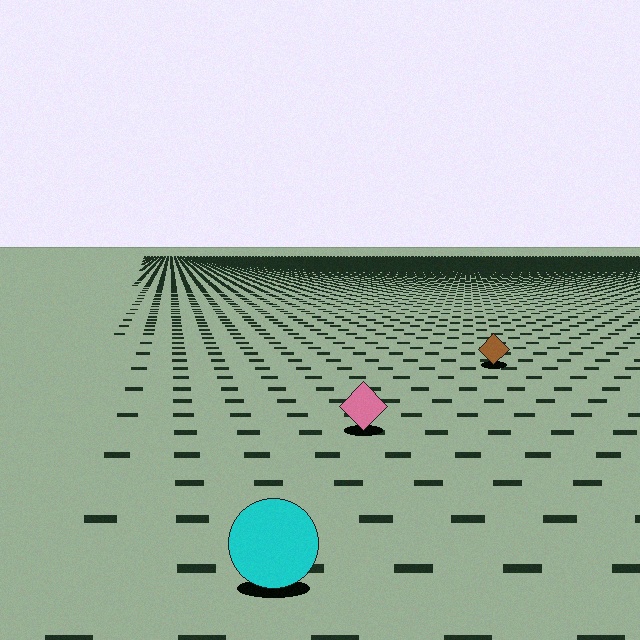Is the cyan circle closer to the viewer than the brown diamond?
Yes. The cyan circle is closer — you can tell from the texture gradient: the ground texture is coarser near it.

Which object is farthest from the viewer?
The brown diamond is farthest from the viewer. It appears smaller and the ground texture around it is denser.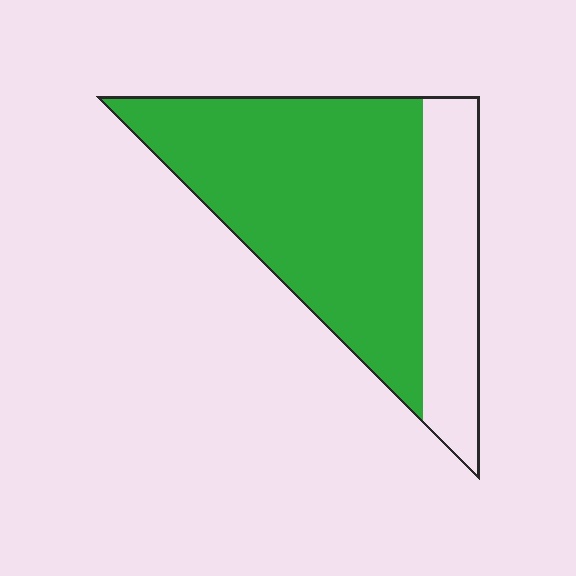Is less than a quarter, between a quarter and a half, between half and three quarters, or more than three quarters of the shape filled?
Between half and three quarters.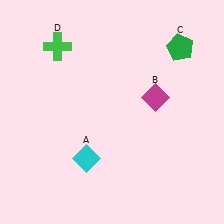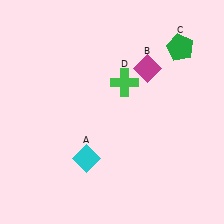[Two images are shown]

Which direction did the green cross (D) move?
The green cross (D) moved right.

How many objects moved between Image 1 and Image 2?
2 objects moved between the two images.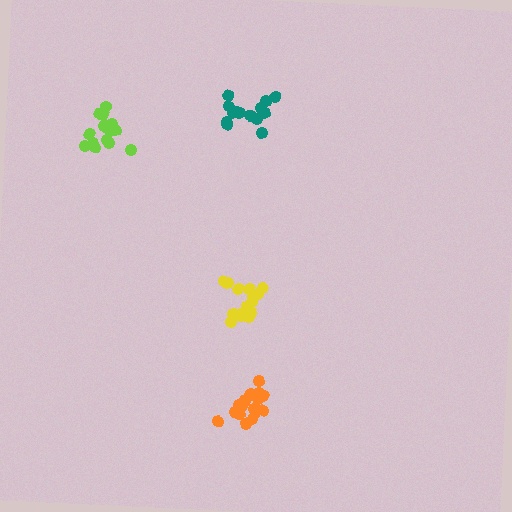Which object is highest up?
The teal cluster is topmost.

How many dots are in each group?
Group 1: 15 dots, Group 2: 14 dots, Group 3: 16 dots, Group 4: 19 dots (64 total).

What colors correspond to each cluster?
The clusters are colored: yellow, teal, lime, orange.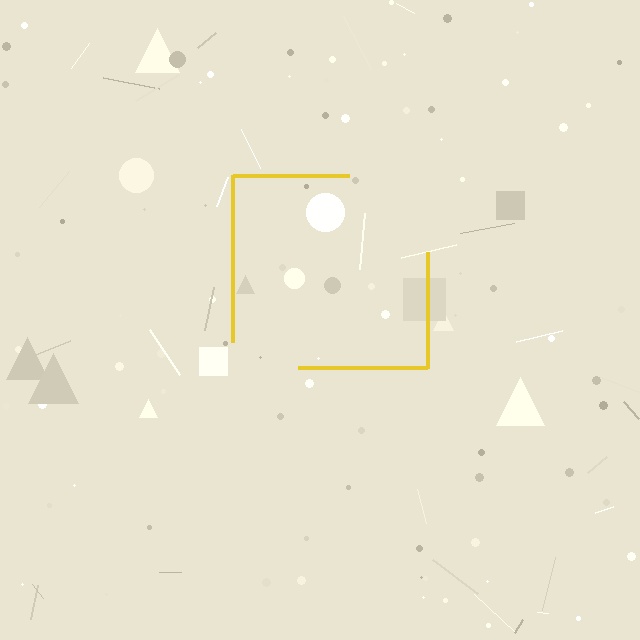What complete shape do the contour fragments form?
The contour fragments form a square.